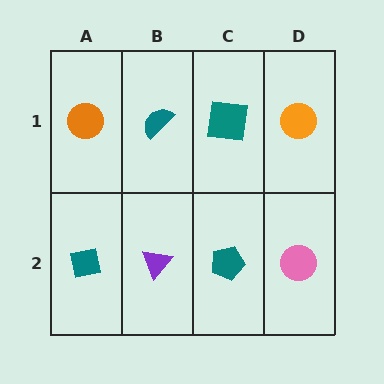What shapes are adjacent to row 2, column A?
An orange circle (row 1, column A), a purple triangle (row 2, column B).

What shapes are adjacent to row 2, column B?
A teal semicircle (row 1, column B), a teal square (row 2, column A), a teal pentagon (row 2, column C).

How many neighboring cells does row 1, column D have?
2.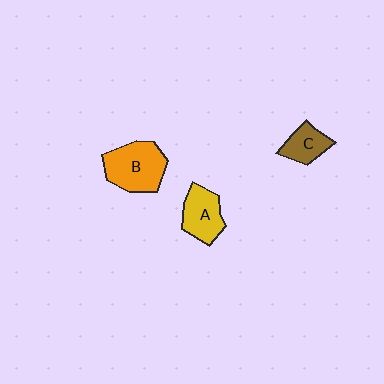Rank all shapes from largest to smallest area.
From largest to smallest: B (orange), A (yellow), C (brown).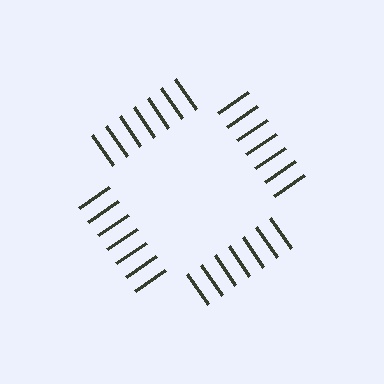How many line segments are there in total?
28 — 7 along each of the 4 edges.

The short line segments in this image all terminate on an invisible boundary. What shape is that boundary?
An illusory square — the line segments terminate on its edges but no continuous stroke is drawn.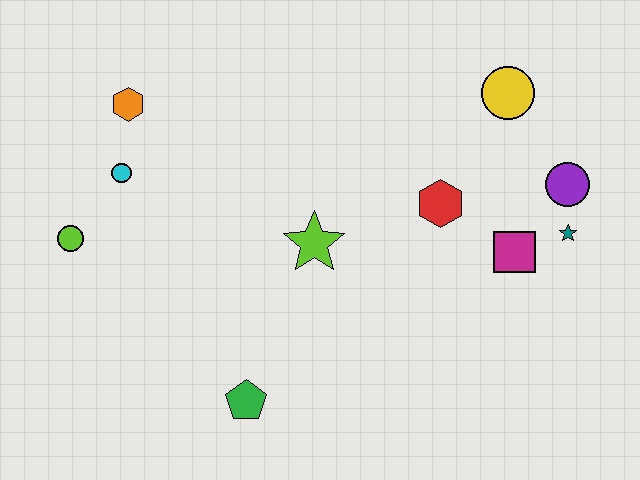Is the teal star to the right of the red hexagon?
Yes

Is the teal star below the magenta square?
No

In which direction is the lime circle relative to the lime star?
The lime circle is to the left of the lime star.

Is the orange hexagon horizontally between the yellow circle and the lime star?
No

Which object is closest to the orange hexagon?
The cyan circle is closest to the orange hexagon.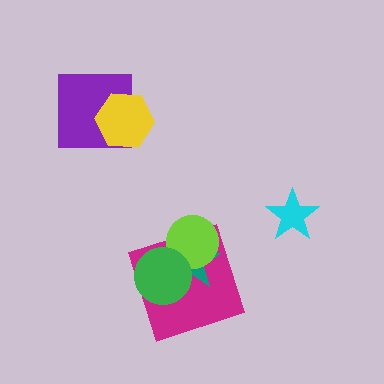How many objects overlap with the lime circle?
3 objects overlap with the lime circle.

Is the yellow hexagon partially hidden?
No, no other shape covers it.